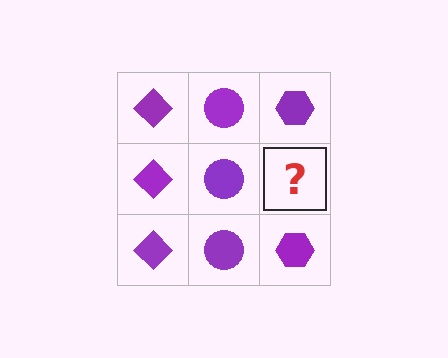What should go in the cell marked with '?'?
The missing cell should contain a purple hexagon.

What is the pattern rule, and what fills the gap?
The rule is that each column has a consistent shape. The gap should be filled with a purple hexagon.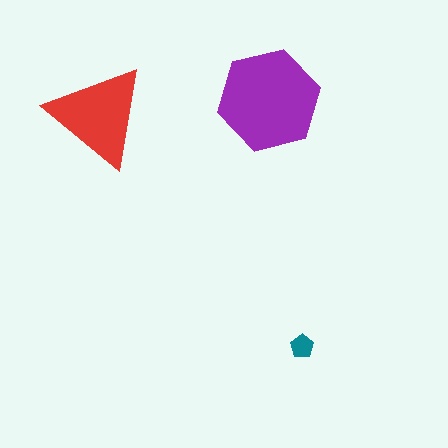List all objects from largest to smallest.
The purple hexagon, the red triangle, the teal pentagon.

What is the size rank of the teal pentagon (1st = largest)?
3rd.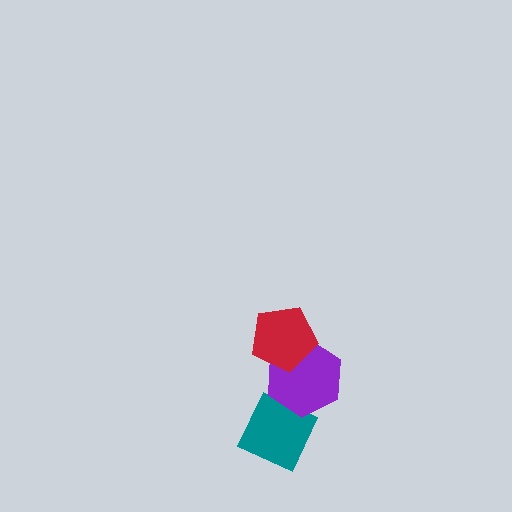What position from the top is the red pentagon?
The red pentagon is 1st from the top.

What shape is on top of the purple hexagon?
The red pentagon is on top of the purple hexagon.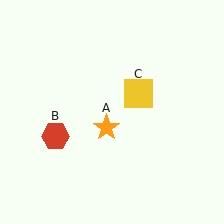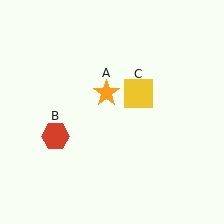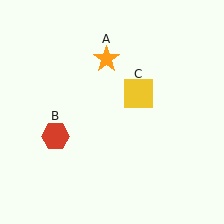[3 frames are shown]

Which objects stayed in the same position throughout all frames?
Red hexagon (object B) and yellow square (object C) remained stationary.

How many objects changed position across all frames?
1 object changed position: orange star (object A).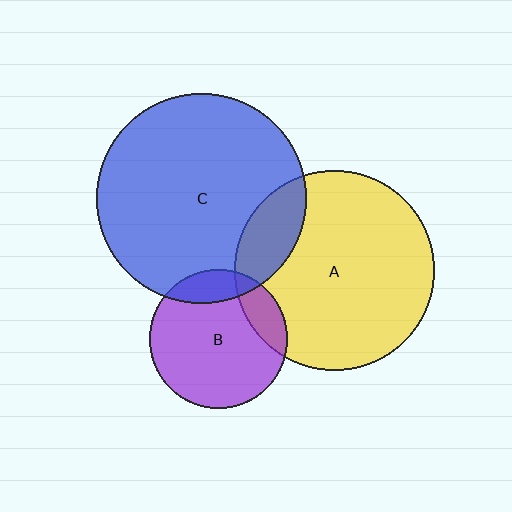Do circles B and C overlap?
Yes.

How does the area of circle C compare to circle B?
Approximately 2.3 times.